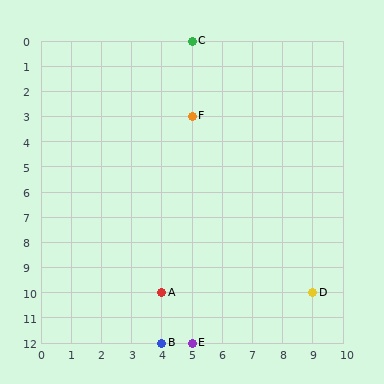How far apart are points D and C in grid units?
Points D and C are 4 columns and 10 rows apart (about 10.8 grid units diagonally).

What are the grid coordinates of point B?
Point B is at grid coordinates (4, 12).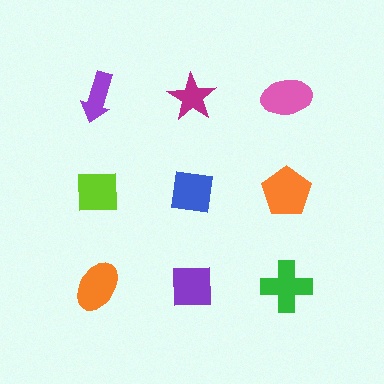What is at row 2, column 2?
A blue square.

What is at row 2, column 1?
A lime square.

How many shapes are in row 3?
3 shapes.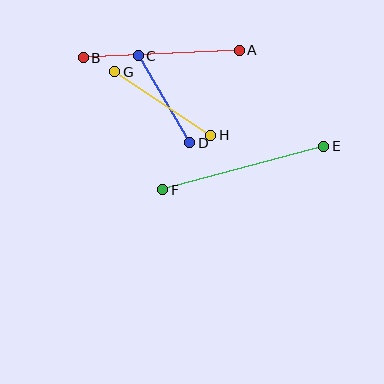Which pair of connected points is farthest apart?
Points E and F are farthest apart.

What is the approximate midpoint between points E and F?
The midpoint is at approximately (243, 168) pixels.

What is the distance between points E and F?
The distance is approximately 166 pixels.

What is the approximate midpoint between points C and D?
The midpoint is at approximately (164, 99) pixels.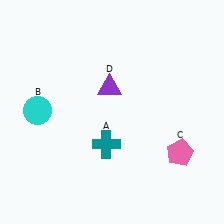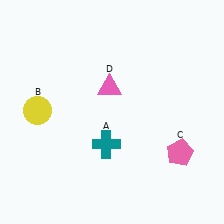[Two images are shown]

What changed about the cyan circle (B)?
In Image 1, B is cyan. In Image 2, it changed to yellow.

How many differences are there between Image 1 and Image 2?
There are 2 differences between the two images.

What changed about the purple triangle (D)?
In Image 1, D is purple. In Image 2, it changed to pink.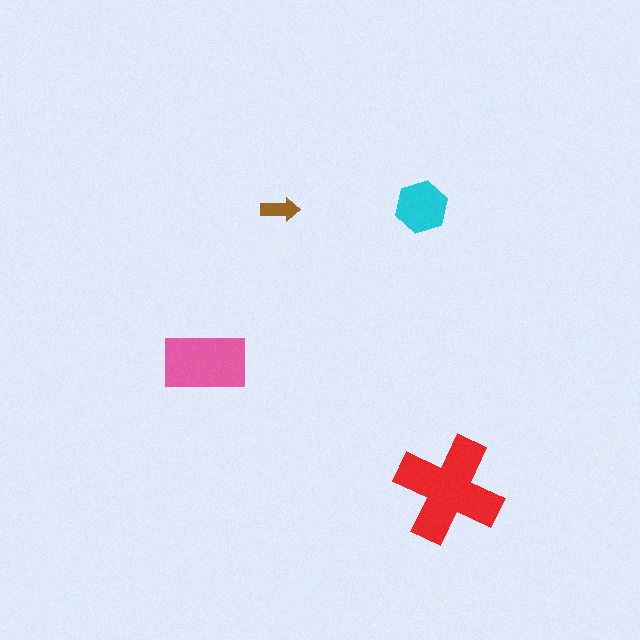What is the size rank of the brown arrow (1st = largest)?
4th.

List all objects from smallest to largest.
The brown arrow, the cyan hexagon, the pink rectangle, the red cross.